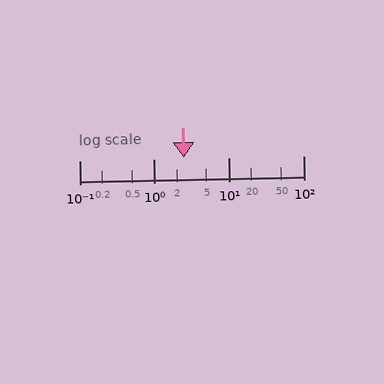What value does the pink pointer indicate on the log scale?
The pointer indicates approximately 2.5.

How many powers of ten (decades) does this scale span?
The scale spans 3 decades, from 0.1 to 100.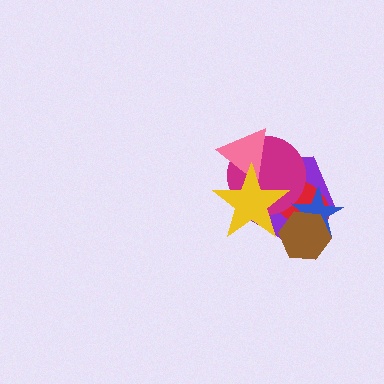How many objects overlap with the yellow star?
4 objects overlap with the yellow star.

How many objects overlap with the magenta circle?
4 objects overlap with the magenta circle.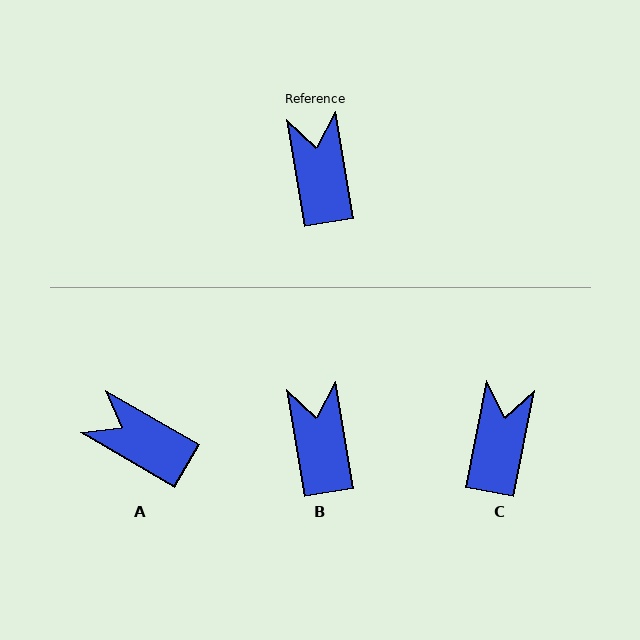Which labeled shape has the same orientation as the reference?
B.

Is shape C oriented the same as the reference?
No, it is off by about 21 degrees.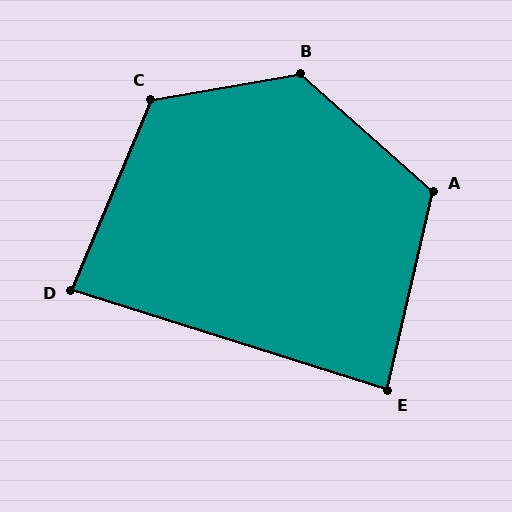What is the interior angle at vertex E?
Approximately 85 degrees (approximately right).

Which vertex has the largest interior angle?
B, at approximately 128 degrees.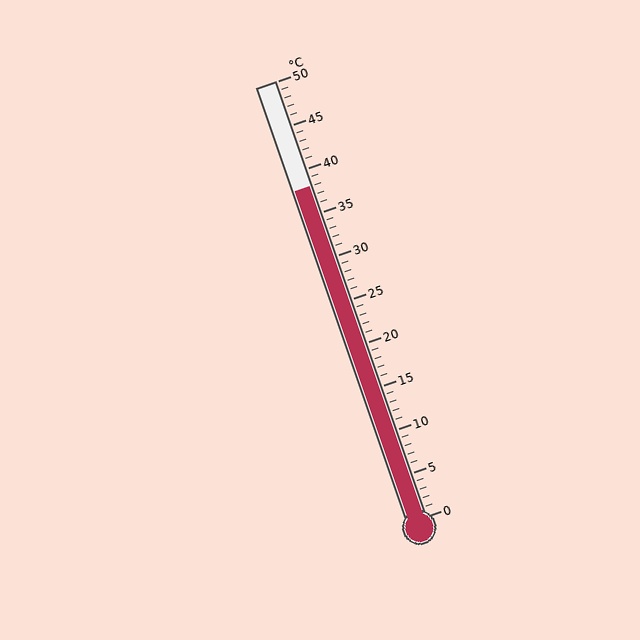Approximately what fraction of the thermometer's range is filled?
The thermometer is filled to approximately 75% of its range.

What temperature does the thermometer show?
The thermometer shows approximately 38°C.